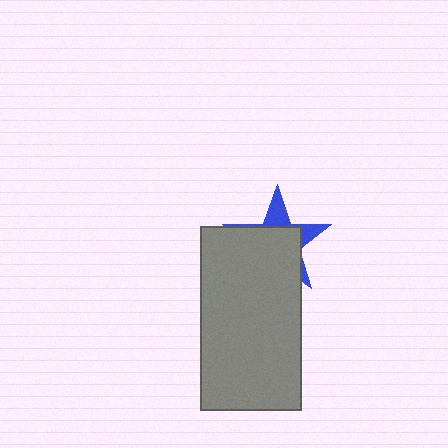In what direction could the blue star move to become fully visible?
The blue star could move up. That would shift it out from behind the gray rectangle entirely.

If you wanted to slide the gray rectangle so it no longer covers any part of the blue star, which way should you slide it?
Slide it down — that is the most direct way to separate the two shapes.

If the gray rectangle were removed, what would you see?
You would see the complete blue star.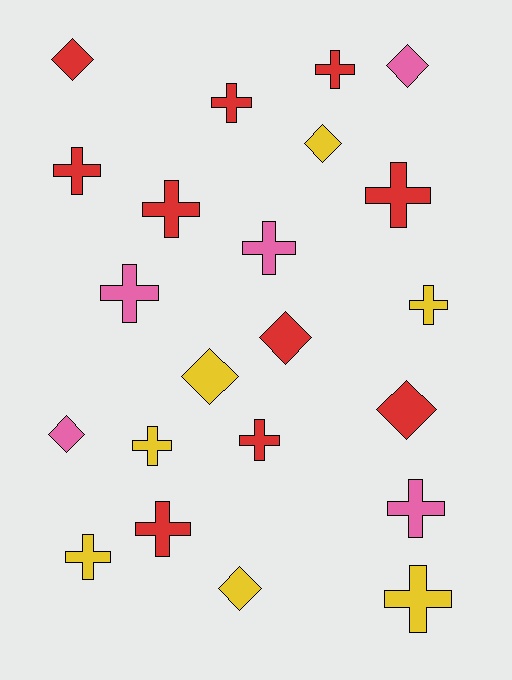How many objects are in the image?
There are 22 objects.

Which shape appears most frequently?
Cross, with 14 objects.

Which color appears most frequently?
Red, with 10 objects.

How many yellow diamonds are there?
There are 3 yellow diamonds.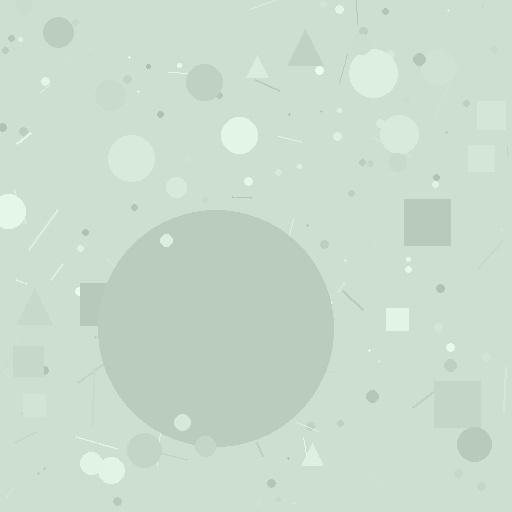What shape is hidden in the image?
A circle is hidden in the image.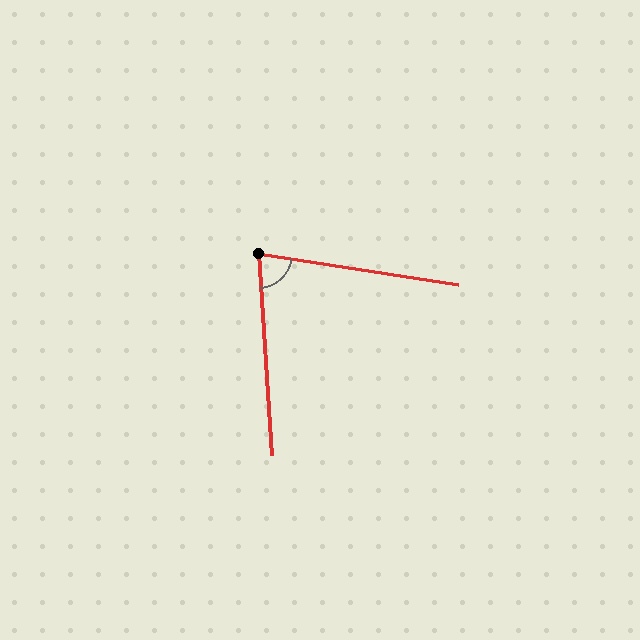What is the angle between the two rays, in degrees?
Approximately 77 degrees.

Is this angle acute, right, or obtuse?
It is acute.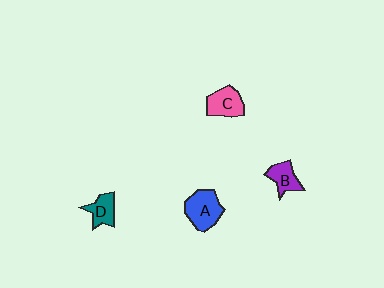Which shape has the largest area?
Shape A (blue).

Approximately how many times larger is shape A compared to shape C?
Approximately 1.2 times.